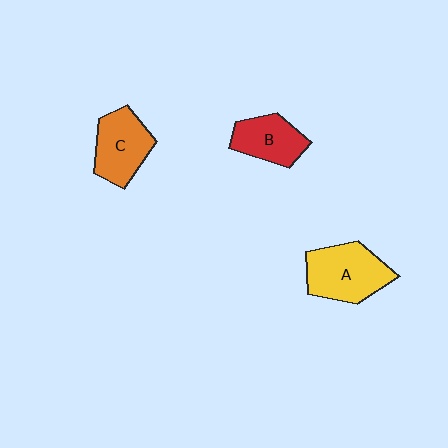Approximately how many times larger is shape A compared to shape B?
Approximately 1.4 times.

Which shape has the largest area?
Shape A (yellow).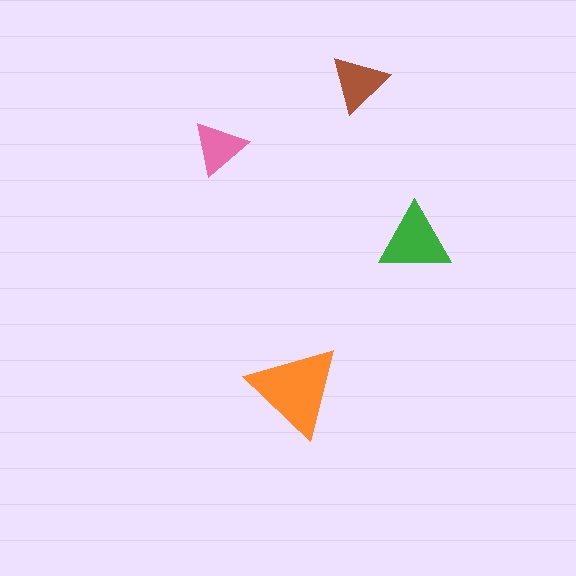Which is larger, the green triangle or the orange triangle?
The orange one.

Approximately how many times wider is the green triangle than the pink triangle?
About 1.5 times wider.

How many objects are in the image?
There are 4 objects in the image.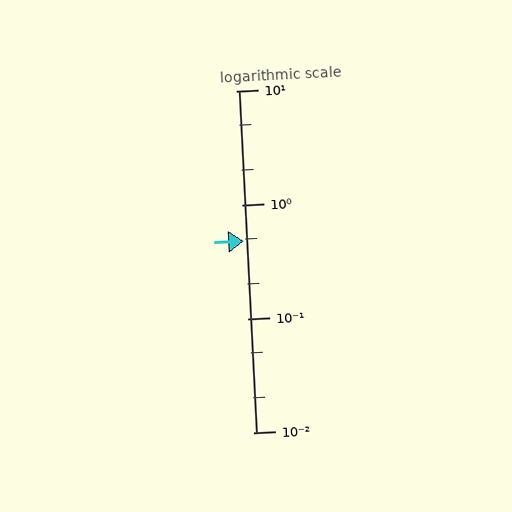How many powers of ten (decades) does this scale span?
The scale spans 3 decades, from 0.01 to 10.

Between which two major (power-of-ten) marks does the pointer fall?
The pointer is between 0.1 and 1.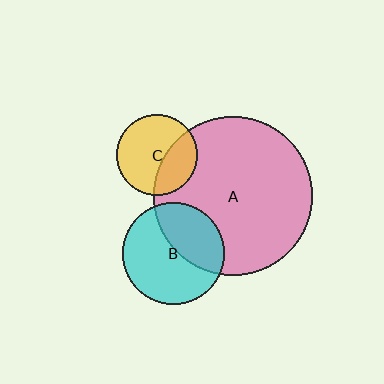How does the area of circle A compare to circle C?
Approximately 3.9 times.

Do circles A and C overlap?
Yes.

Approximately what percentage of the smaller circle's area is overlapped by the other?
Approximately 35%.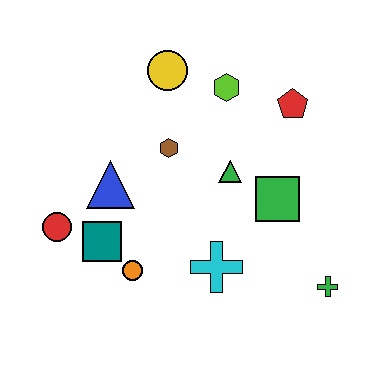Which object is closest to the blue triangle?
The teal square is closest to the blue triangle.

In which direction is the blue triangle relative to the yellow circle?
The blue triangle is below the yellow circle.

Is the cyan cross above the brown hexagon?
No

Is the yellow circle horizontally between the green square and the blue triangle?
Yes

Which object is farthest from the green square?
The red circle is farthest from the green square.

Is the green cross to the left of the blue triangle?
No